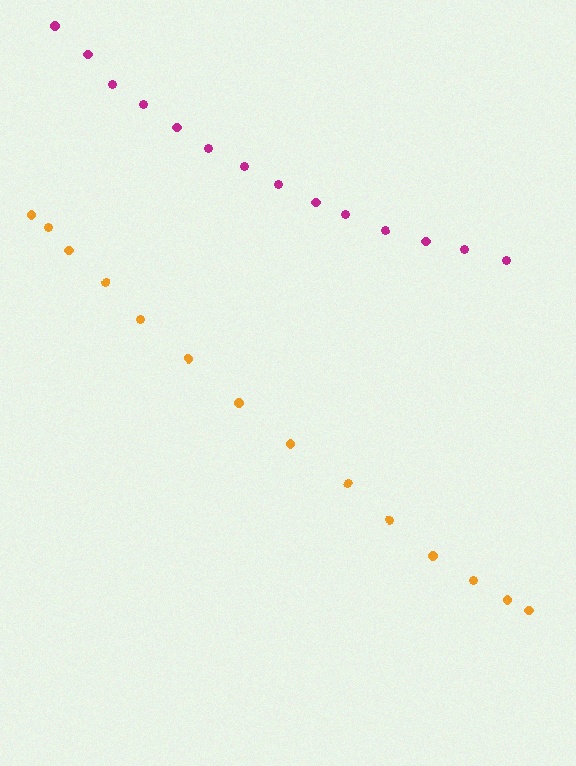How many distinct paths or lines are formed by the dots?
There are 2 distinct paths.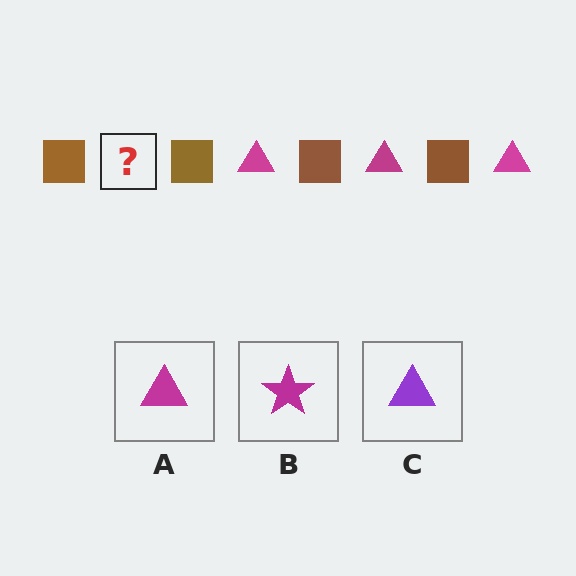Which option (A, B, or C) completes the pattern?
A.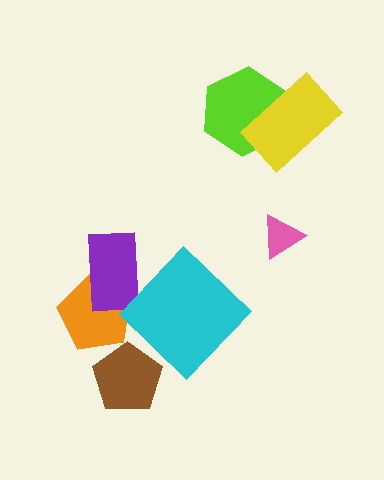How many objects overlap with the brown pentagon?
0 objects overlap with the brown pentagon.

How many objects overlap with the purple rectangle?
1 object overlaps with the purple rectangle.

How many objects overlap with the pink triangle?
0 objects overlap with the pink triangle.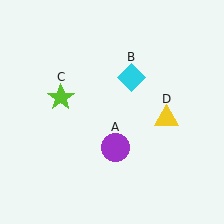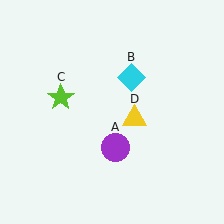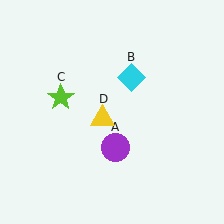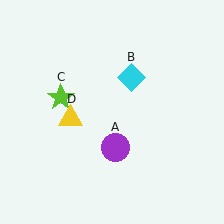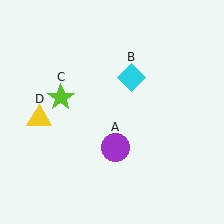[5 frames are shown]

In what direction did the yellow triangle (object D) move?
The yellow triangle (object D) moved left.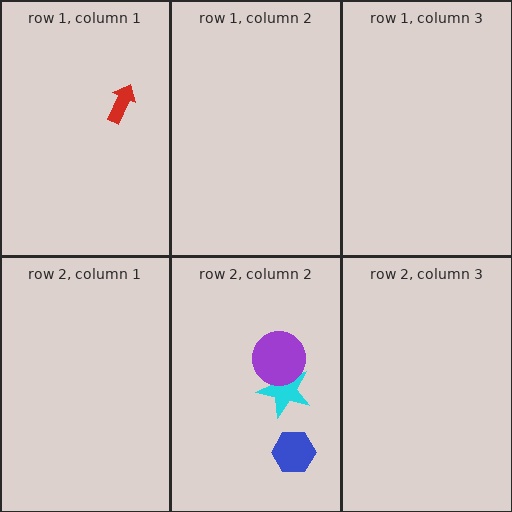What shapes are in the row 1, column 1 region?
The red arrow.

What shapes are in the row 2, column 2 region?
The cyan star, the blue hexagon, the purple circle.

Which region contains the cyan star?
The row 2, column 2 region.